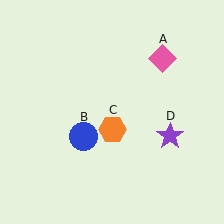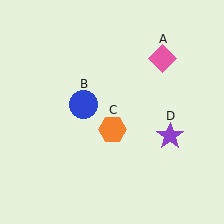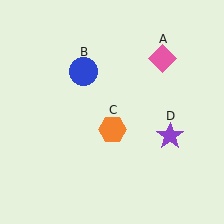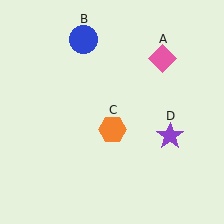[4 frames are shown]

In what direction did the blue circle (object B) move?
The blue circle (object B) moved up.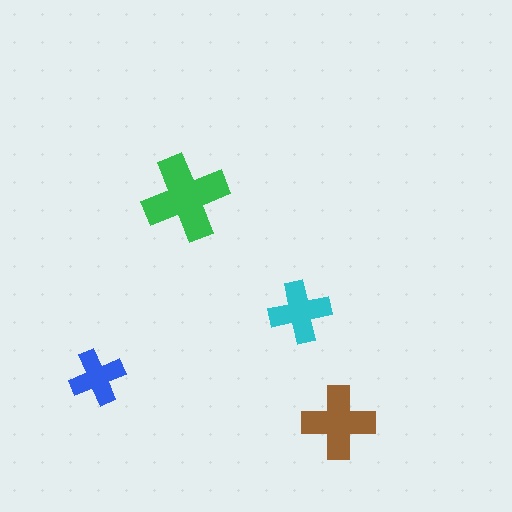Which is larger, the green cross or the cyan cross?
The green one.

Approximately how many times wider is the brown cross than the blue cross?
About 1.5 times wider.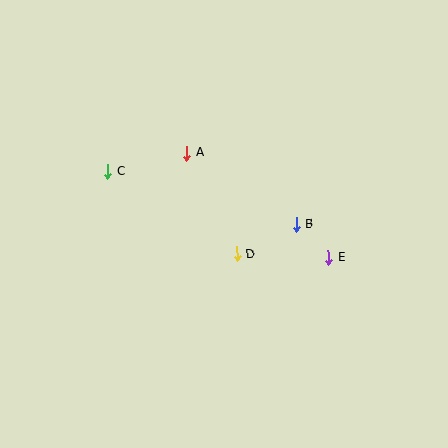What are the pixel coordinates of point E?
Point E is at (328, 257).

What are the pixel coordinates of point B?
Point B is at (296, 224).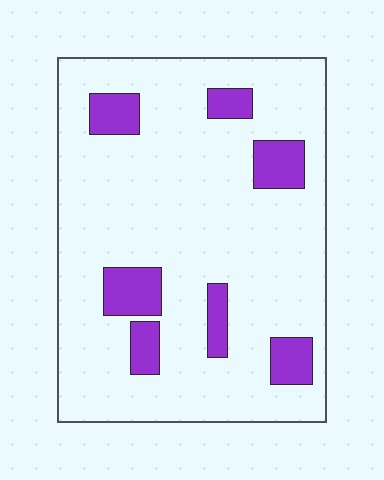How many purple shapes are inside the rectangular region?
7.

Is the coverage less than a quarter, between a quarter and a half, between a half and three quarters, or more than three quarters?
Less than a quarter.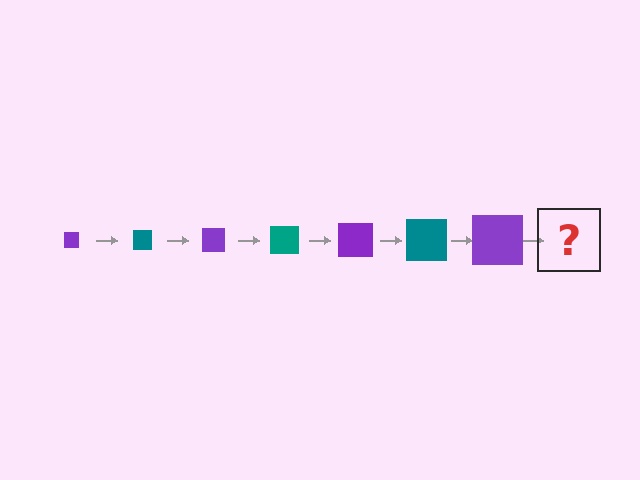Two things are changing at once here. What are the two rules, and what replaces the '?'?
The two rules are that the square grows larger each step and the color cycles through purple and teal. The '?' should be a teal square, larger than the previous one.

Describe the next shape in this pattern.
It should be a teal square, larger than the previous one.